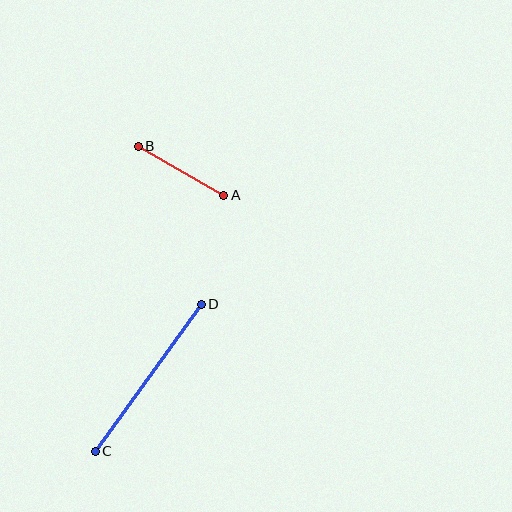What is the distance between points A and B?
The distance is approximately 99 pixels.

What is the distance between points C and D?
The distance is approximately 182 pixels.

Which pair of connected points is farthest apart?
Points C and D are farthest apart.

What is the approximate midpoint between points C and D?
The midpoint is at approximately (148, 378) pixels.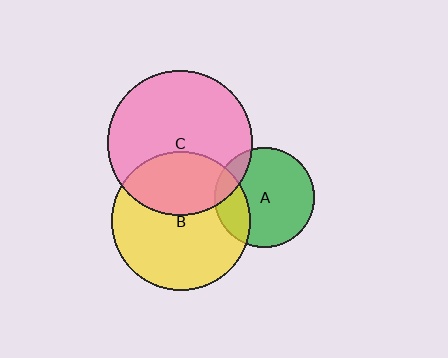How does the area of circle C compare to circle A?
Approximately 2.1 times.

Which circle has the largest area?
Circle C (pink).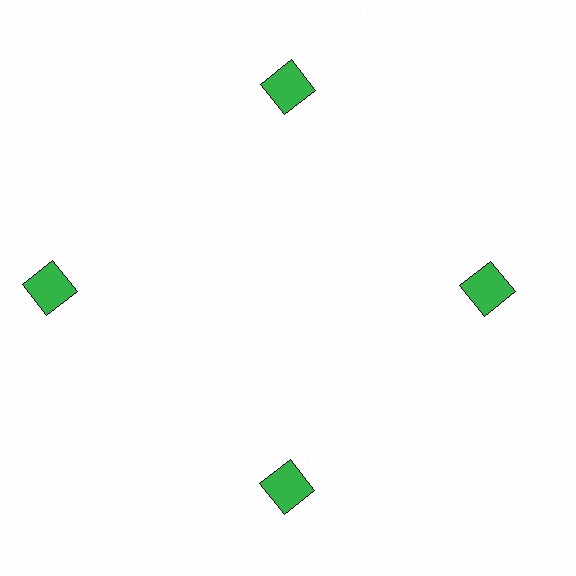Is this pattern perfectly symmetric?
No. The 4 green squares are arranged in a ring, but one element near the 9 o'clock position is pushed outward from the center, breaking the 4-fold rotational symmetry.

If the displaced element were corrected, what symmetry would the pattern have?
It would have 4-fold rotational symmetry — the pattern would map onto itself every 90 degrees.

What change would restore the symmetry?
The symmetry would be restored by moving it inward, back onto the ring so that all 4 squares sit at equal angles and equal distance from the center.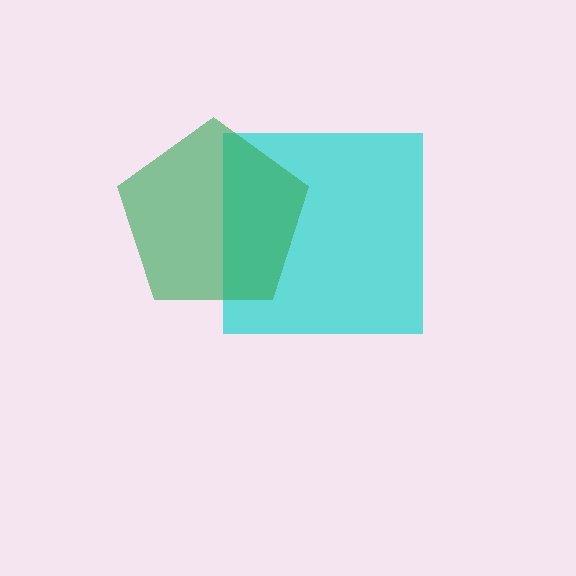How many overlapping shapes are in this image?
There are 2 overlapping shapes in the image.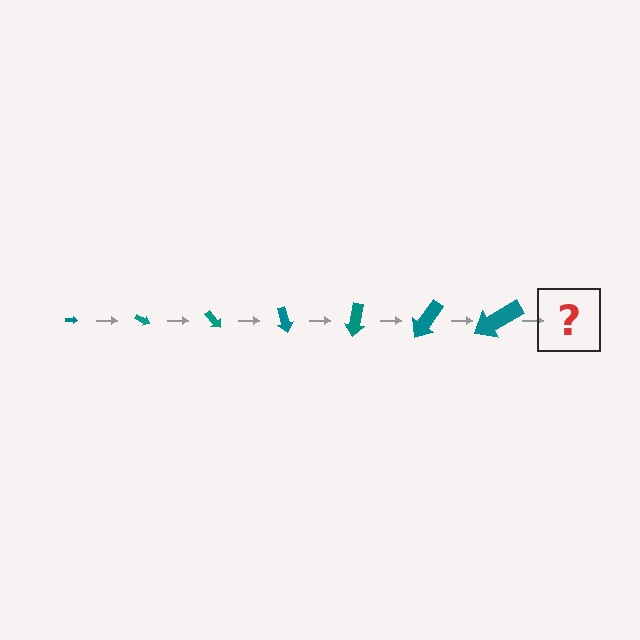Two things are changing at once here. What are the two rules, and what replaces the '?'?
The two rules are that the arrow grows larger each step and it rotates 25 degrees each step. The '?' should be an arrow, larger than the previous one and rotated 175 degrees from the start.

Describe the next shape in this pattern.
It should be an arrow, larger than the previous one and rotated 175 degrees from the start.